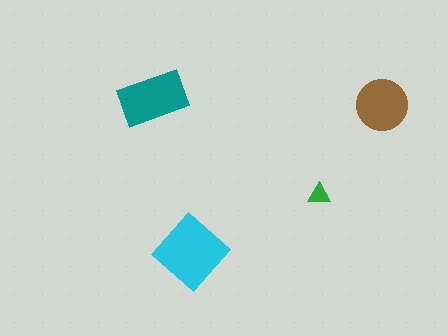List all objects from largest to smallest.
The cyan diamond, the teal rectangle, the brown circle, the green triangle.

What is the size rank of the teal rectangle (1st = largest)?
2nd.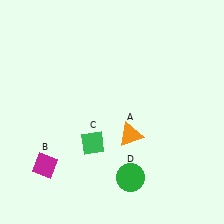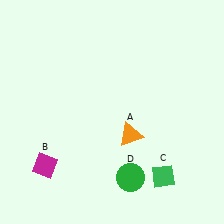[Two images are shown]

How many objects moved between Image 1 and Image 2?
1 object moved between the two images.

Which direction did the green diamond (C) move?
The green diamond (C) moved right.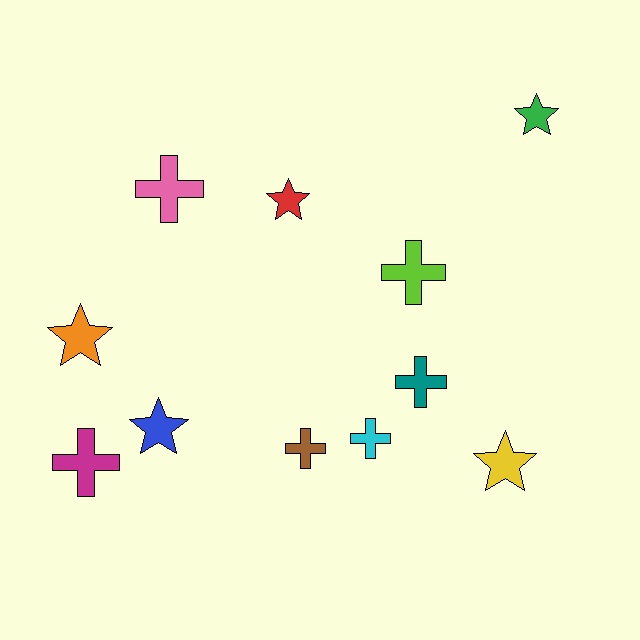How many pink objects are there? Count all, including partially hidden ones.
There is 1 pink object.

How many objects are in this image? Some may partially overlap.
There are 11 objects.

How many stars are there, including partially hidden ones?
There are 5 stars.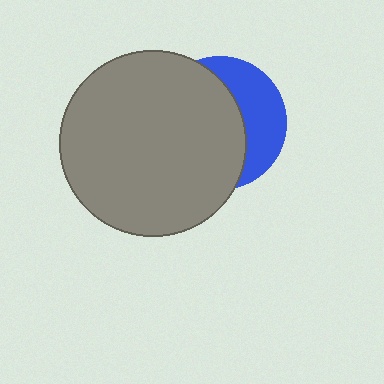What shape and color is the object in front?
The object in front is a gray circle.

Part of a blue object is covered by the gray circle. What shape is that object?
It is a circle.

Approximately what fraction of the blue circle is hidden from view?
Roughly 64% of the blue circle is hidden behind the gray circle.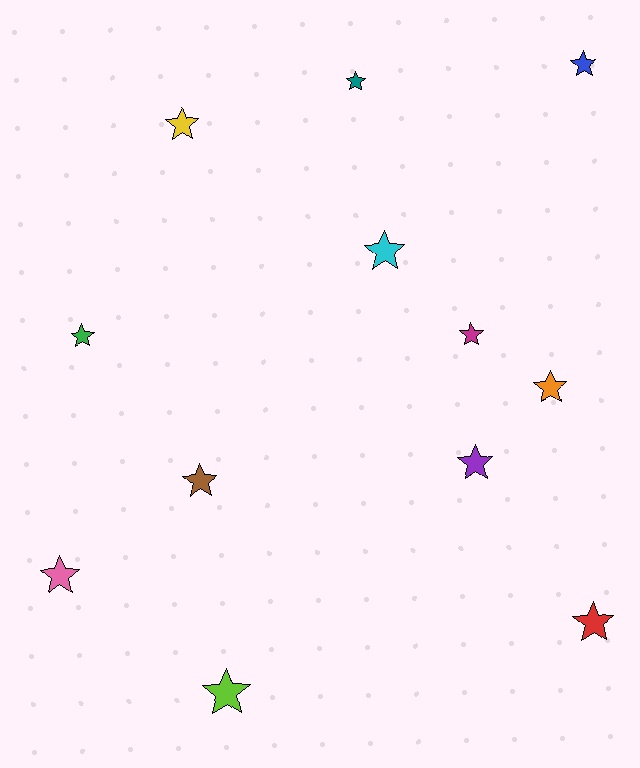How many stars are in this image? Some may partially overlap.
There are 12 stars.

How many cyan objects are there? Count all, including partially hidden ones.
There is 1 cyan object.